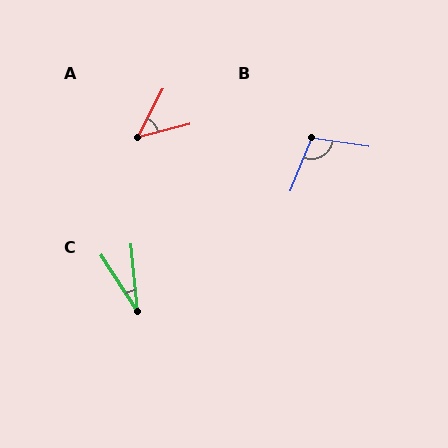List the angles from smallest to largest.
C (27°), A (47°), B (103°).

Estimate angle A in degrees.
Approximately 47 degrees.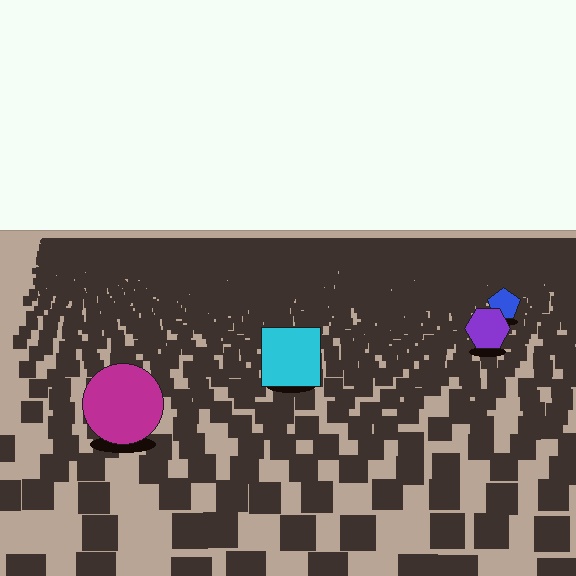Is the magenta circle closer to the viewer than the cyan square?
Yes. The magenta circle is closer — you can tell from the texture gradient: the ground texture is coarser near it.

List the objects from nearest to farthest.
From nearest to farthest: the magenta circle, the cyan square, the purple hexagon, the blue pentagon.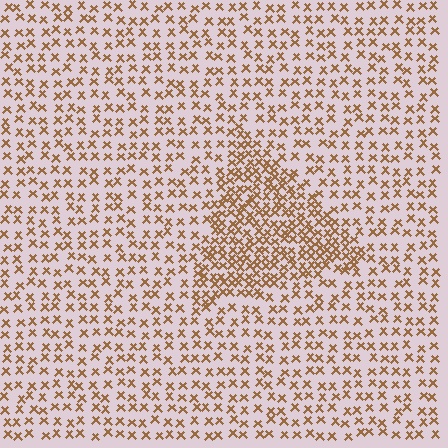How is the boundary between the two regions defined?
The boundary is defined by a change in element density (approximately 2.1x ratio). All elements are the same color, size, and shape.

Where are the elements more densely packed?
The elements are more densely packed inside the triangle boundary.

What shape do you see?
I see a triangle.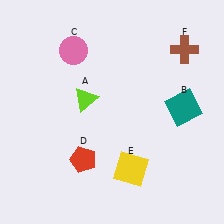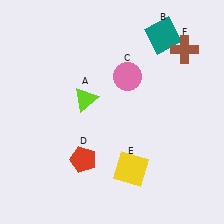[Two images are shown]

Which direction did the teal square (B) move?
The teal square (B) moved up.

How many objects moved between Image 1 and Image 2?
2 objects moved between the two images.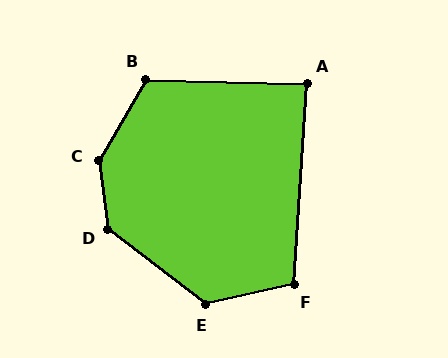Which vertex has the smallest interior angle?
A, at approximately 88 degrees.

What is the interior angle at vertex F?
Approximately 106 degrees (obtuse).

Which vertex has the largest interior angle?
C, at approximately 142 degrees.